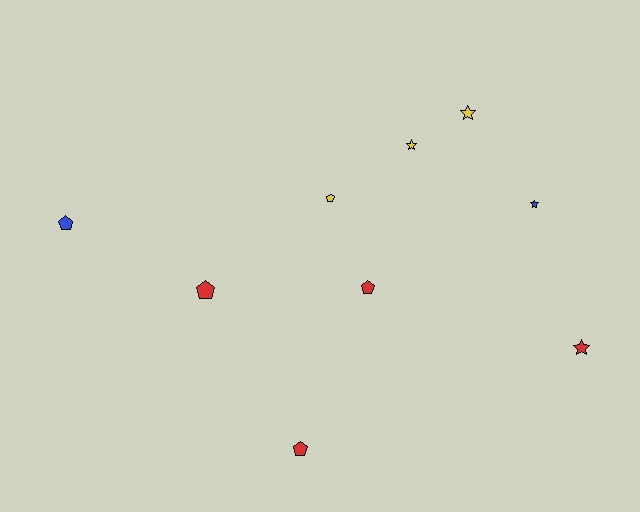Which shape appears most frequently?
Pentagon, with 5 objects.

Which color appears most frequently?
Red, with 4 objects.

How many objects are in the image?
There are 9 objects.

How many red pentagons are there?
There are 3 red pentagons.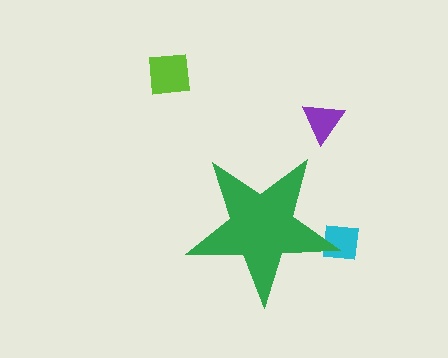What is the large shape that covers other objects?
A green star.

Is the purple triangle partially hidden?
No, the purple triangle is fully visible.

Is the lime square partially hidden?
No, the lime square is fully visible.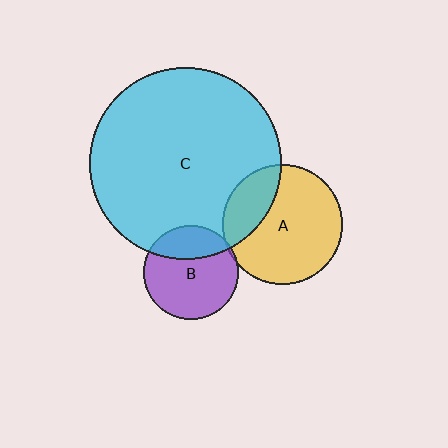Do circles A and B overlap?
Yes.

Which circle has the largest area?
Circle C (cyan).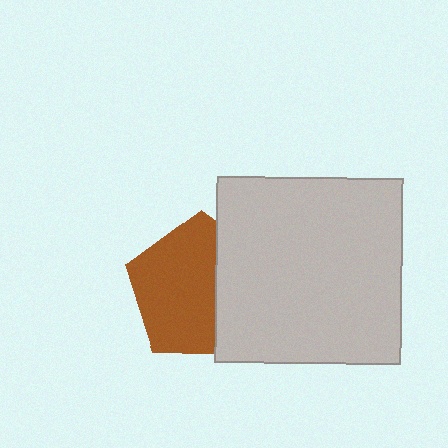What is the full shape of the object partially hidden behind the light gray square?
The partially hidden object is a brown pentagon.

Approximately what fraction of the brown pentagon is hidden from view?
Roughly 37% of the brown pentagon is hidden behind the light gray square.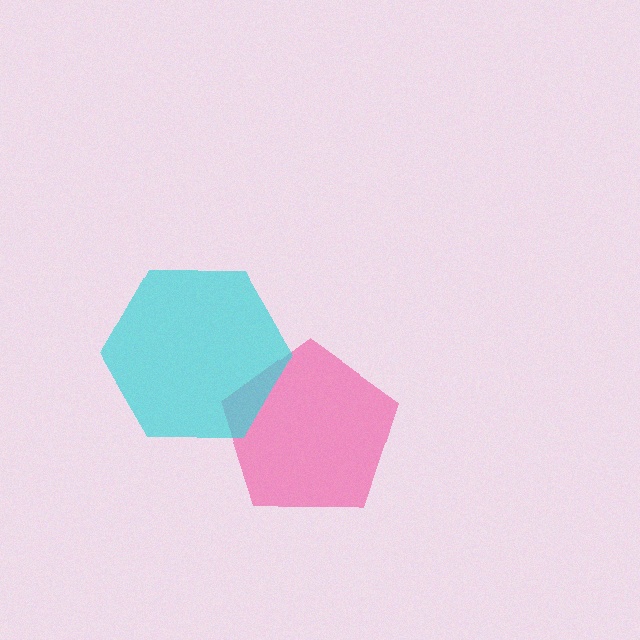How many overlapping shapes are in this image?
There are 2 overlapping shapes in the image.